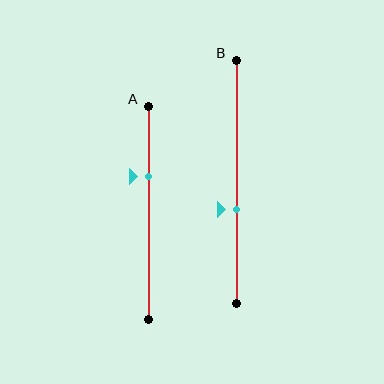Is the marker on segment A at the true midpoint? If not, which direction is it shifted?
No, the marker on segment A is shifted upward by about 17% of the segment length.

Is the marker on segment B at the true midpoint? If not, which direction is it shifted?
No, the marker on segment B is shifted downward by about 11% of the segment length.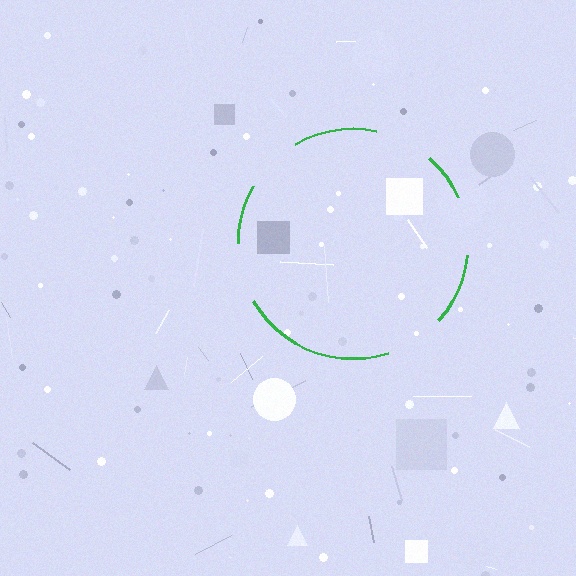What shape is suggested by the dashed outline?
The dashed outline suggests a circle.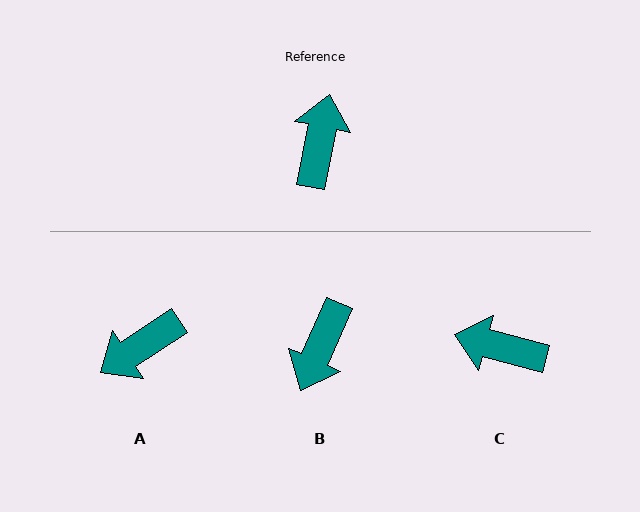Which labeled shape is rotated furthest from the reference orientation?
B, about 168 degrees away.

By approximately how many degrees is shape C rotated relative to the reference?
Approximately 86 degrees counter-clockwise.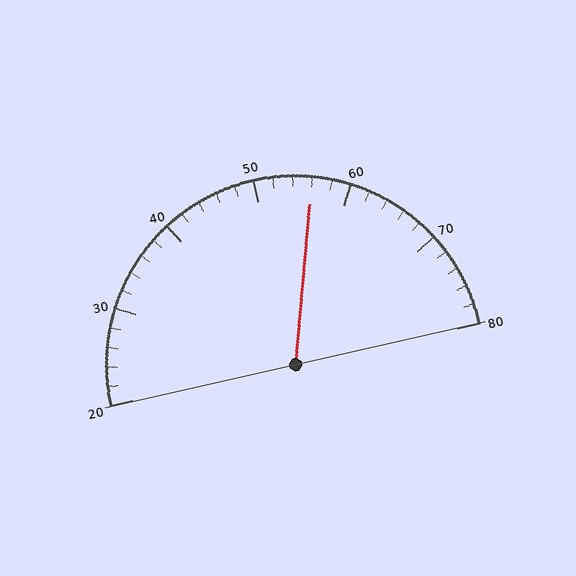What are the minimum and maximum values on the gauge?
The gauge ranges from 20 to 80.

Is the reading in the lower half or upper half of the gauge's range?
The reading is in the upper half of the range (20 to 80).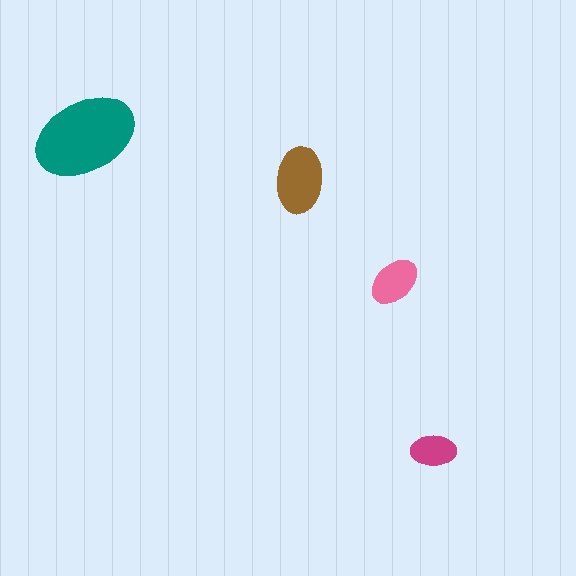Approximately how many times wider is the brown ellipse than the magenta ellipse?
About 1.5 times wider.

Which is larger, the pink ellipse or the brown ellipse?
The brown one.